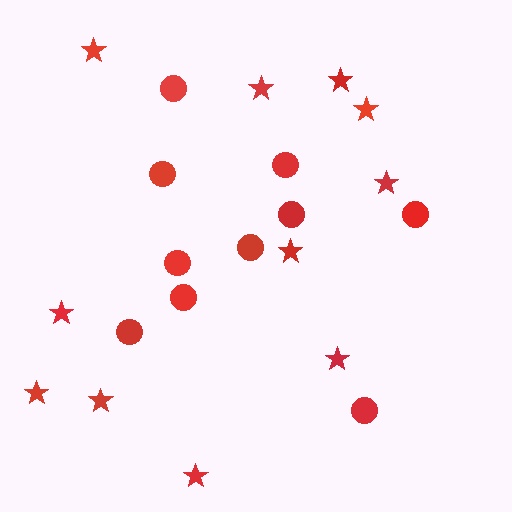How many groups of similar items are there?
There are 2 groups: one group of circles (10) and one group of stars (11).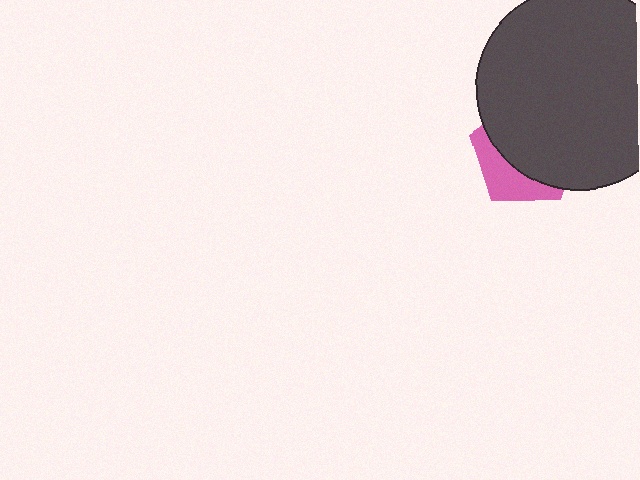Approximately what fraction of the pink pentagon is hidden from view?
Roughly 68% of the pink pentagon is hidden behind the dark gray circle.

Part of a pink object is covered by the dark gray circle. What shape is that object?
It is a pentagon.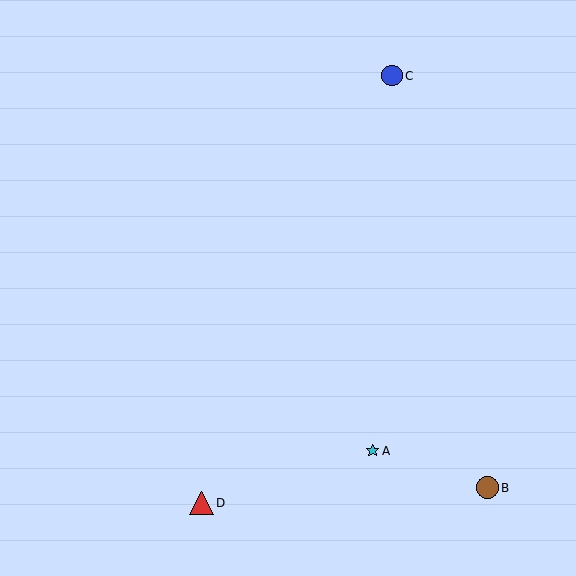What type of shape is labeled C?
Shape C is a blue circle.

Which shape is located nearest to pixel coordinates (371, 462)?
The cyan star (labeled A) at (372, 451) is nearest to that location.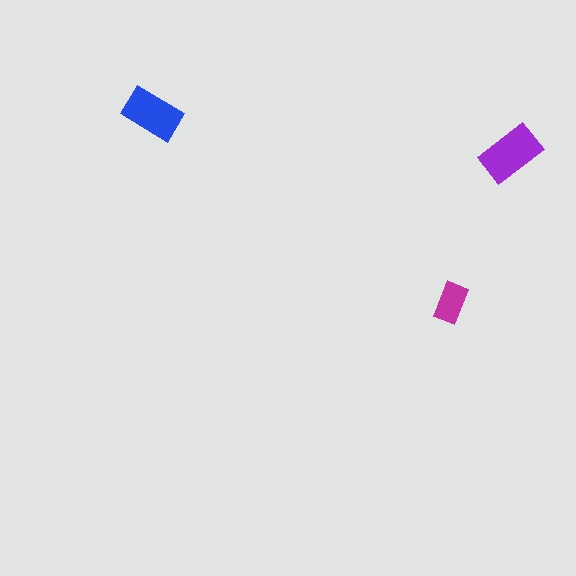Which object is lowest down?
The magenta rectangle is bottommost.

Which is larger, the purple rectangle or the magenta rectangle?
The purple one.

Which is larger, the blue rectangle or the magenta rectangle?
The blue one.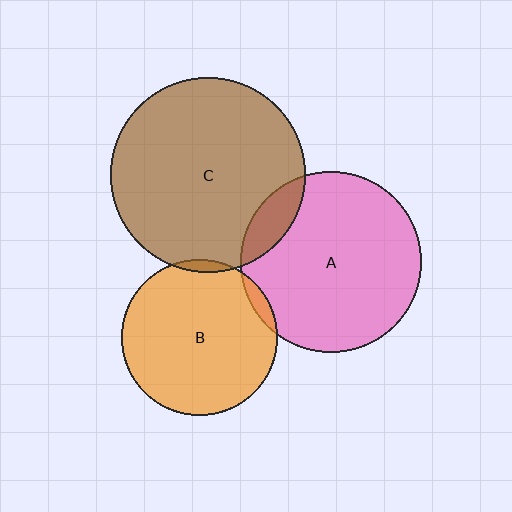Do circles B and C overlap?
Yes.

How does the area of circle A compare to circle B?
Approximately 1.3 times.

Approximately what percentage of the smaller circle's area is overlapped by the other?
Approximately 5%.